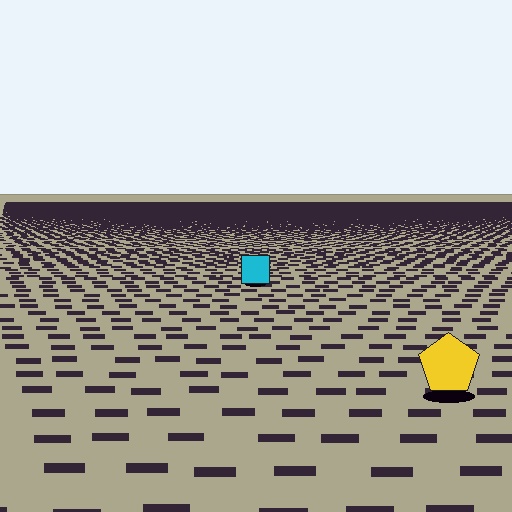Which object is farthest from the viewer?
The cyan square is farthest from the viewer. It appears smaller and the ground texture around it is denser.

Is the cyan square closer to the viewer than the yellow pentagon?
No. The yellow pentagon is closer — you can tell from the texture gradient: the ground texture is coarser near it.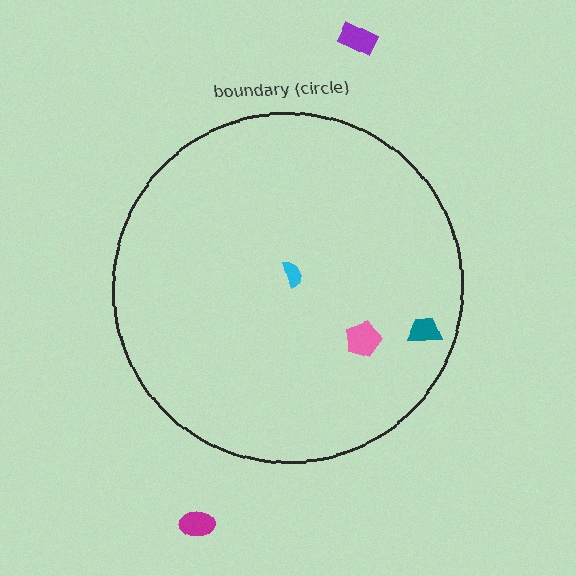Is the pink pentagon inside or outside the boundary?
Inside.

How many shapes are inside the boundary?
3 inside, 2 outside.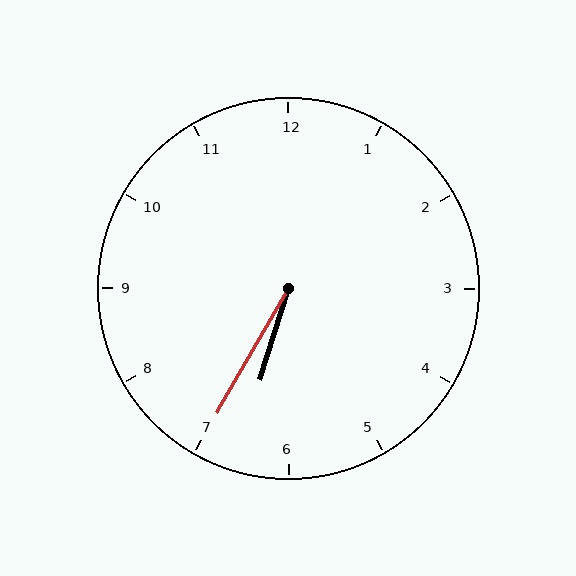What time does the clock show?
6:35.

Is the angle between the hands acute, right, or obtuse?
It is acute.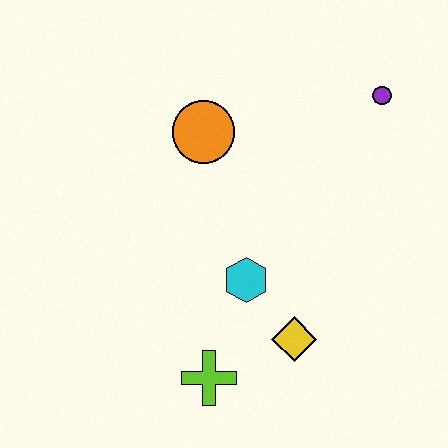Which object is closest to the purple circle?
The orange circle is closest to the purple circle.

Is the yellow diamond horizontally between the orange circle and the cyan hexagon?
No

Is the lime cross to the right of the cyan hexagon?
No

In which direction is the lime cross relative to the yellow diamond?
The lime cross is to the left of the yellow diamond.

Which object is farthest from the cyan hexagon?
The purple circle is farthest from the cyan hexagon.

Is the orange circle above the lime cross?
Yes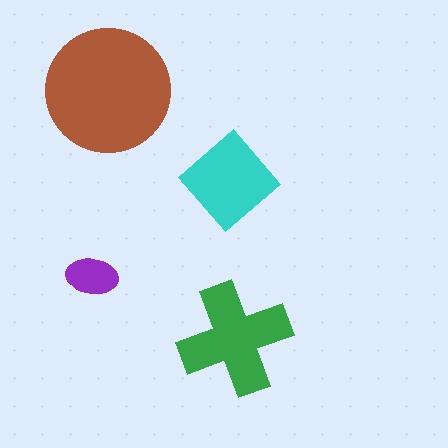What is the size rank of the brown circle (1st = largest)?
1st.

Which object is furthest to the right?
The green cross is rightmost.